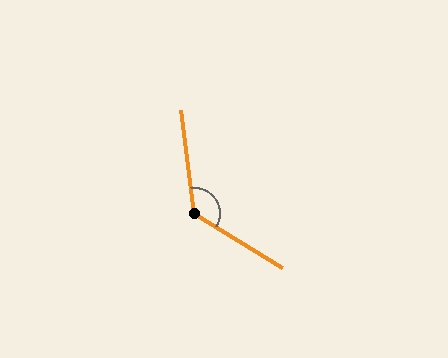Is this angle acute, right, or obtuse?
It is obtuse.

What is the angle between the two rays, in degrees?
Approximately 129 degrees.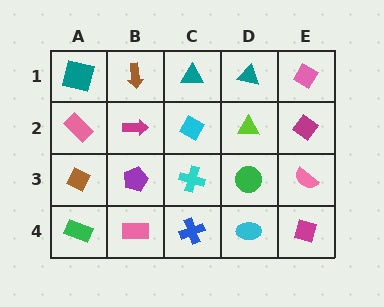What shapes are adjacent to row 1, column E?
A magenta diamond (row 2, column E), a teal triangle (row 1, column D).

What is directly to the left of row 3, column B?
A brown diamond.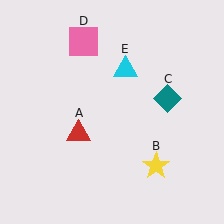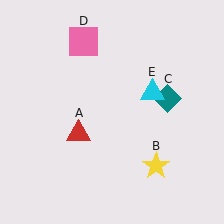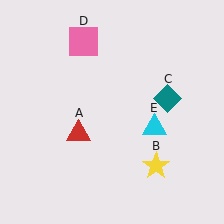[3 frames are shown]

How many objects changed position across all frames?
1 object changed position: cyan triangle (object E).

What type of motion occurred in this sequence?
The cyan triangle (object E) rotated clockwise around the center of the scene.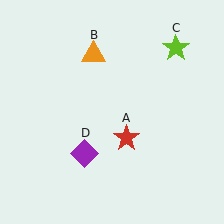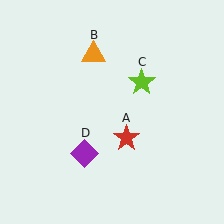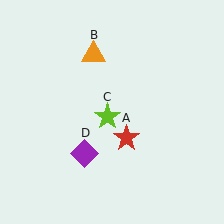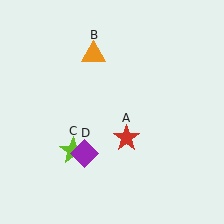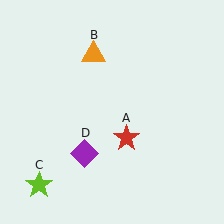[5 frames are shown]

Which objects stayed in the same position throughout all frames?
Red star (object A) and orange triangle (object B) and purple diamond (object D) remained stationary.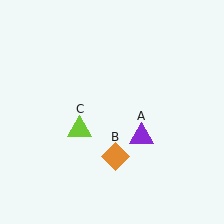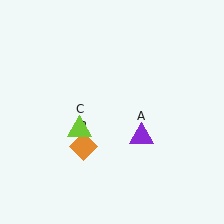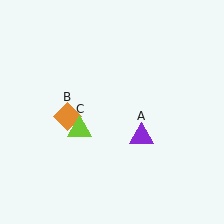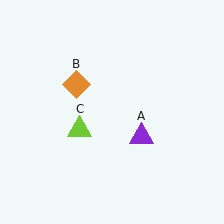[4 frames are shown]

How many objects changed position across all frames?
1 object changed position: orange diamond (object B).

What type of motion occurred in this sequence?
The orange diamond (object B) rotated clockwise around the center of the scene.